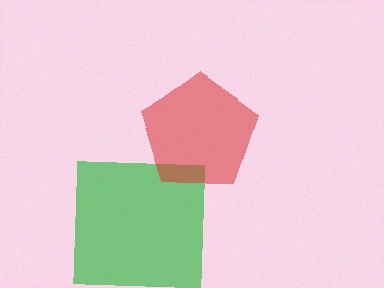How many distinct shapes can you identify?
There are 2 distinct shapes: a green square, a red pentagon.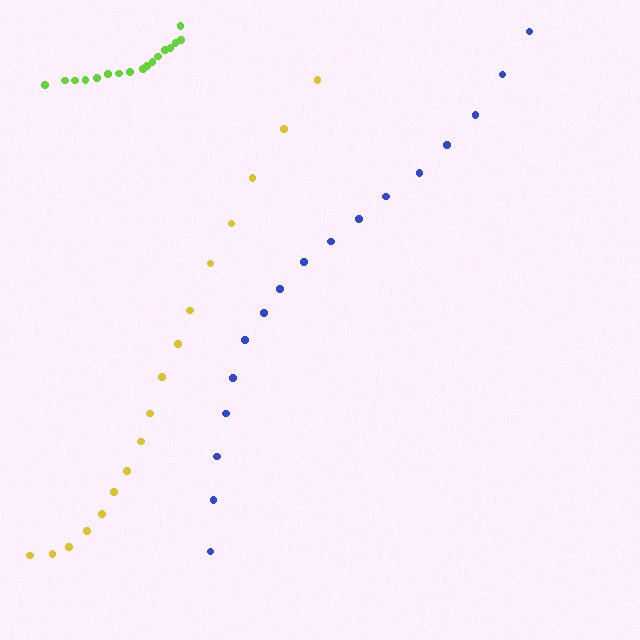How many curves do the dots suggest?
There are 3 distinct paths.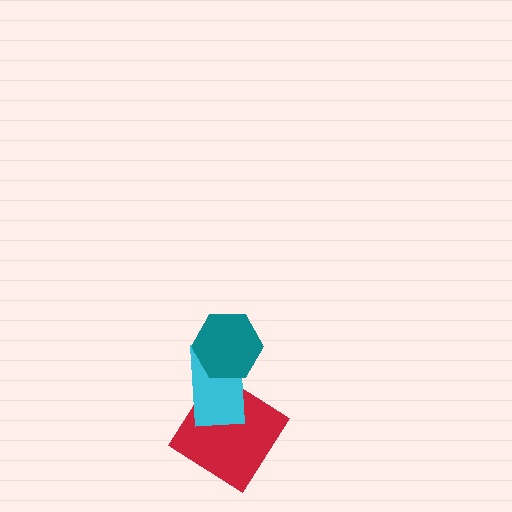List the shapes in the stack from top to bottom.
From top to bottom: the teal hexagon, the cyan rectangle, the red diamond.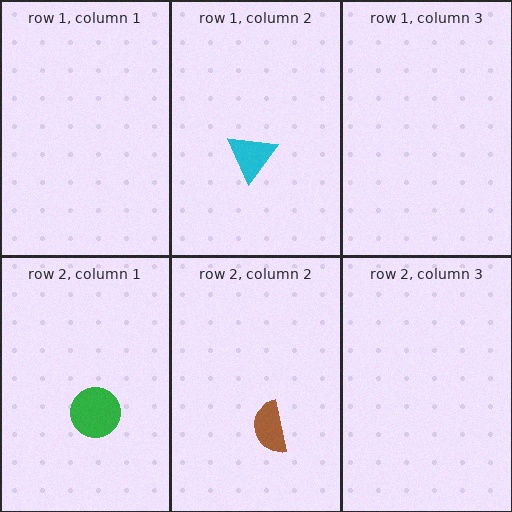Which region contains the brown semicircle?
The row 2, column 2 region.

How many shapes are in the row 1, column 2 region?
1.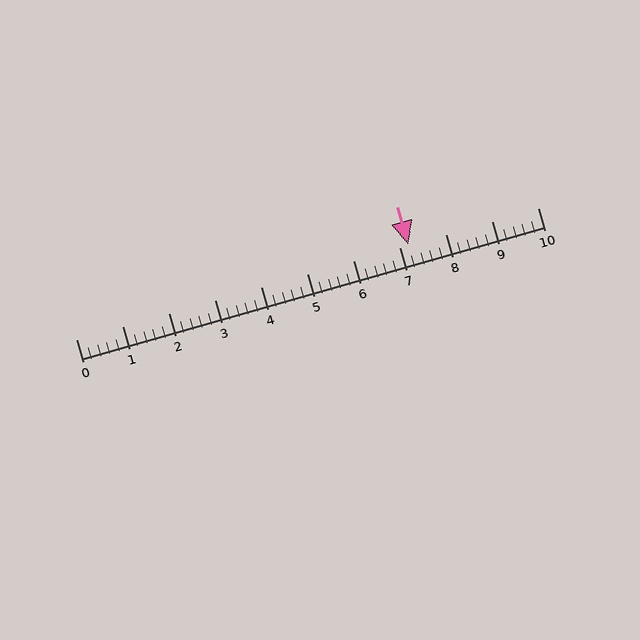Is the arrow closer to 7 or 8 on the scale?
The arrow is closer to 7.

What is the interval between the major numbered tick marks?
The major tick marks are spaced 1 units apart.